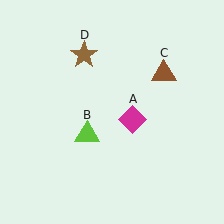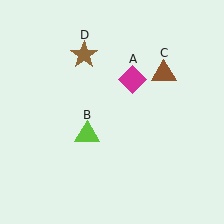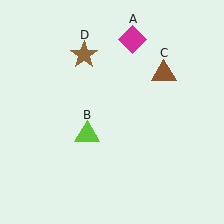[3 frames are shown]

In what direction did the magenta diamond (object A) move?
The magenta diamond (object A) moved up.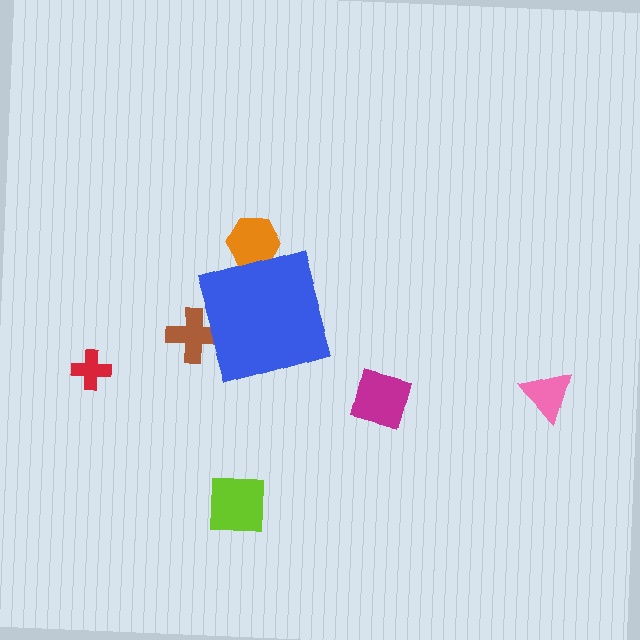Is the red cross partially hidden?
No, the red cross is fully visible.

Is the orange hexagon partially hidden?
Yes, the orange hexagon is partially hidden behind the blue diamond.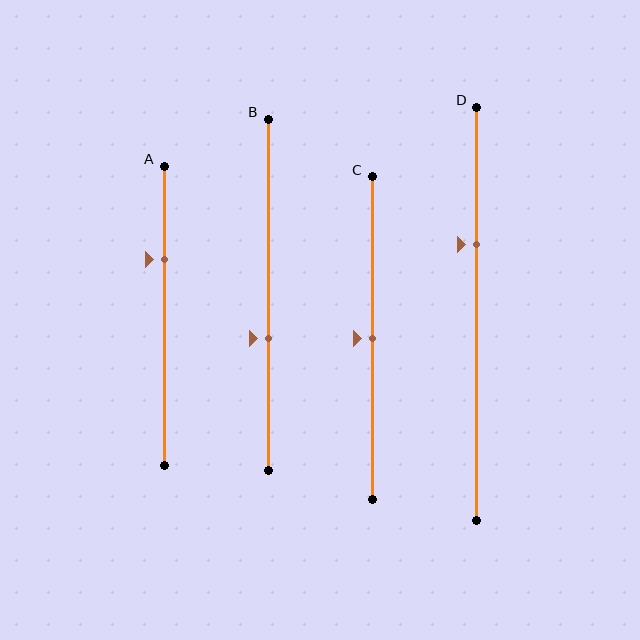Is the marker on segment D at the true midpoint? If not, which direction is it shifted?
No, the marker on segment D is shifted upward by about 17% of the segment length.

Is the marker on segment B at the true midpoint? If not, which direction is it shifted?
No, the marker on segment B is shifted downward by about 12% of the segment length.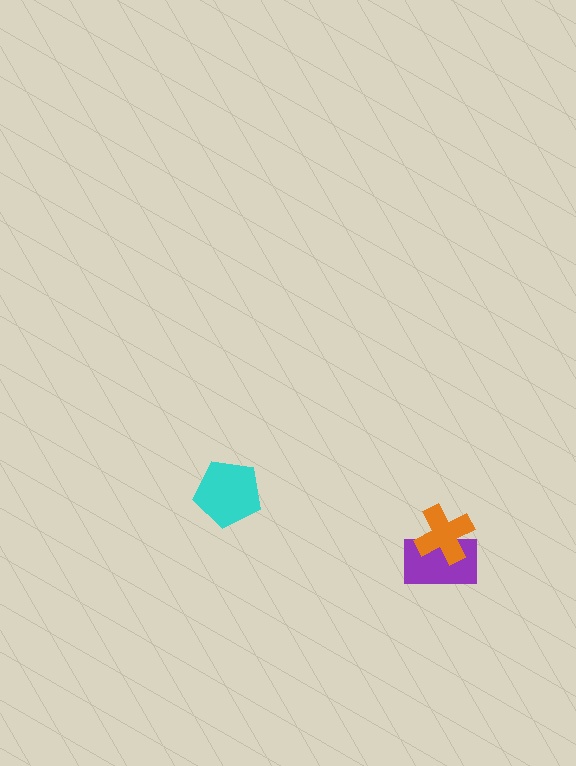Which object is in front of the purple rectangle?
The orange cross is in front of the purple rectangle.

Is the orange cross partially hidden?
No, no other shape covers it.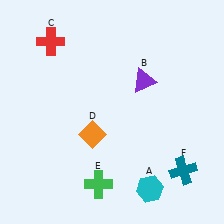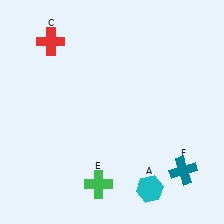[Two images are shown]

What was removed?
The orange diamond (D), the purple triangle (B) were removed in Image 2.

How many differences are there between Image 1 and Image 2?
There are 2 differences between the two images.